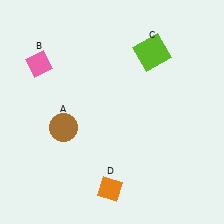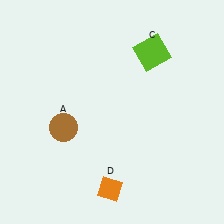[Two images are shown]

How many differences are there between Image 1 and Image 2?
There is 1 difference between the two images.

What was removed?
The pink diamond (B) was removed in Image 2.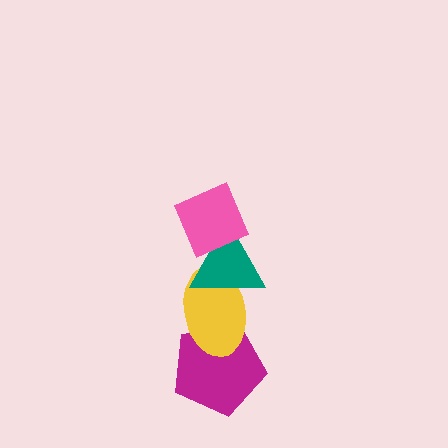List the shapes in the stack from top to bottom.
From top to bottom: the pink diamond, the teal triangle, the yellow ellipse, the magenta pentagon.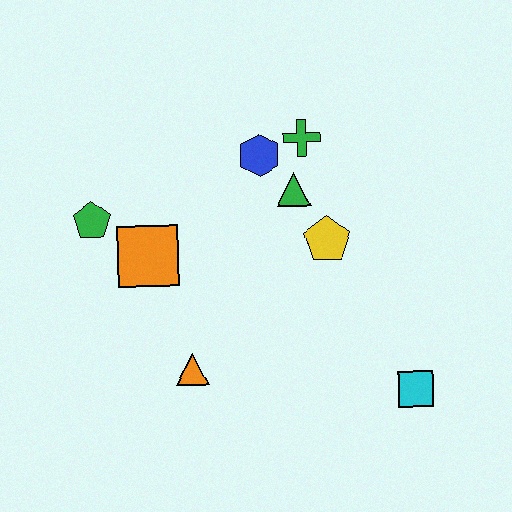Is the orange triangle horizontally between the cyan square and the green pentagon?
Yes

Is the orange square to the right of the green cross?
No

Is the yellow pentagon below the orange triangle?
No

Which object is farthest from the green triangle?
The cyan square is farthest from the green triangle.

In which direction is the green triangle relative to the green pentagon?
The green triangle is to the right of the green pentagon.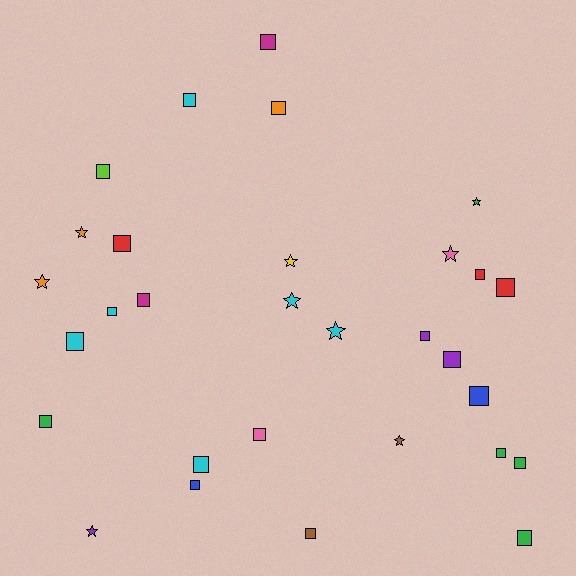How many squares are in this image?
There are 21 squares.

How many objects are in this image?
There are 30 objects.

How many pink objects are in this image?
There are 2 pink objects.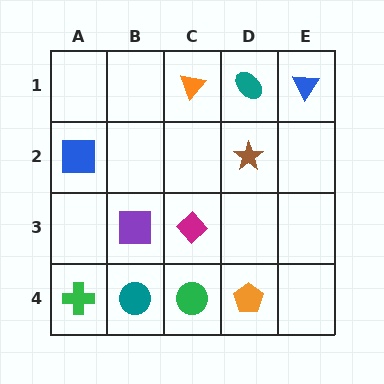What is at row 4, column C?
A green circle.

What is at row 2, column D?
A brown star.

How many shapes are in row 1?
3 shapes.